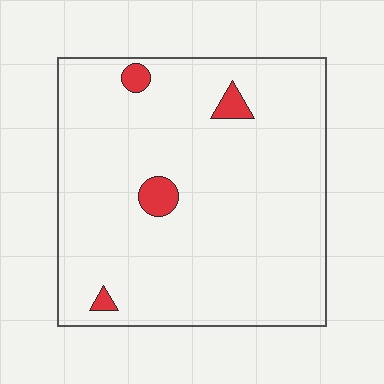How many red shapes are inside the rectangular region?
4.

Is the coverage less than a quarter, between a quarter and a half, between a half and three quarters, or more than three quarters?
Less than a quarter.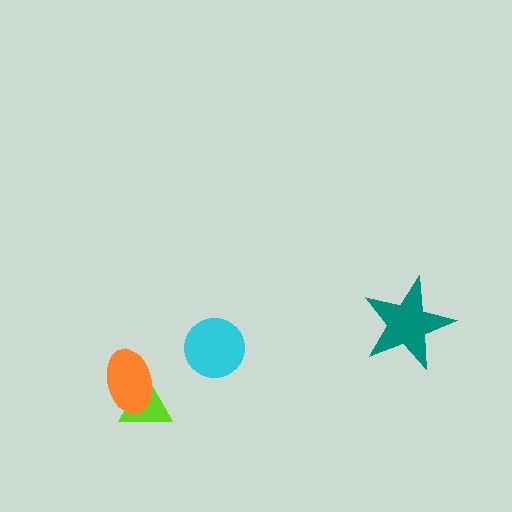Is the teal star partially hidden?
No, no other shape covers it.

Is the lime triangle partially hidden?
Yes, it is partially covered by another shape.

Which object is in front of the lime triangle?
The orange ellipse is in front of the lime triangle.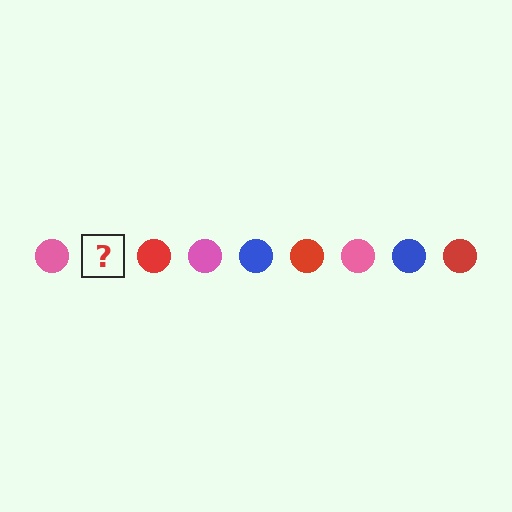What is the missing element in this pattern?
The missing element is a blue circle.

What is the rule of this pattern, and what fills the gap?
The rule is that the pattern cycles through pink, blue, red circles. The gap should be filled with a blue circle.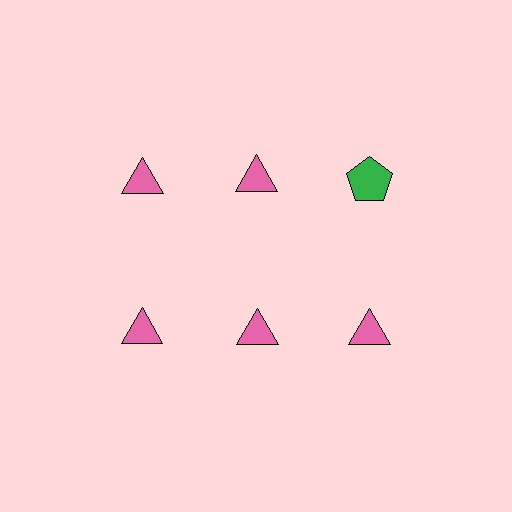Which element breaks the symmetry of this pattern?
The green pentagon in the top row, center column breaks the symmetry. All other shapes are pink triangles.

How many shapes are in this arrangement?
There are 6 shapes arranged in a grid pattern.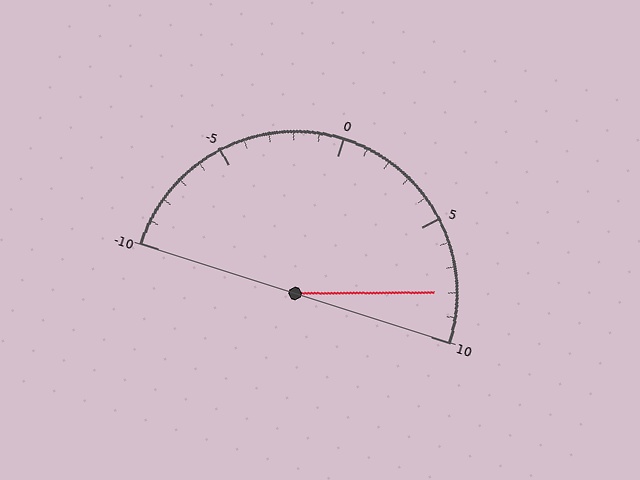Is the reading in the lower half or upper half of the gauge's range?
The reading is in the upper half of the range (-10 to 10).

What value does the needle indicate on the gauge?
The needle indicates approximately 8.